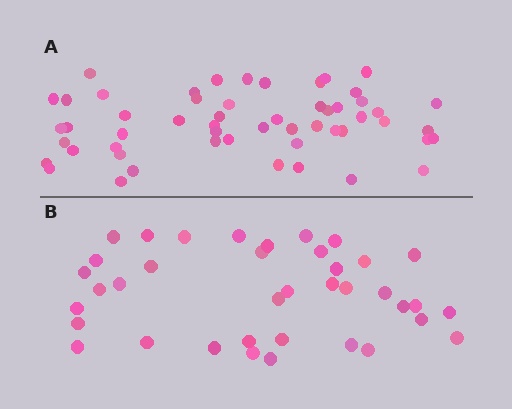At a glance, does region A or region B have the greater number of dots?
Region A (the top region) has more dots.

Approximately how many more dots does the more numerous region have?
Region A has approximately 15 more dots than region B.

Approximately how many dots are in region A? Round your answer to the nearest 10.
About 50 dots. (The exact count is 54, which rounds to 50.)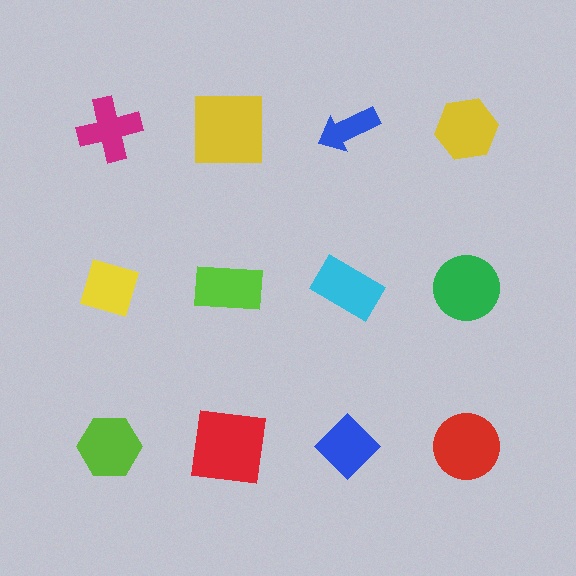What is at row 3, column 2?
A red square.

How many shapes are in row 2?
4 shapes.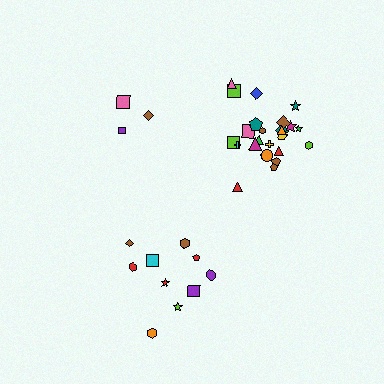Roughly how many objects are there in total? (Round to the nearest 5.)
Roughly 40 objects in total.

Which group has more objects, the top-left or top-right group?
The top-right group.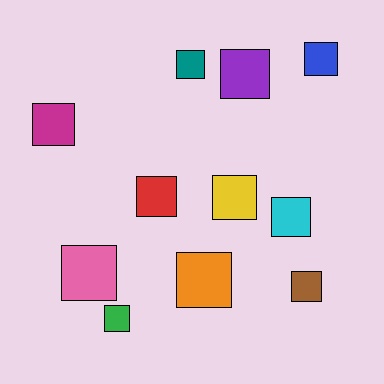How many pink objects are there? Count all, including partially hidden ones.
There is 1 pink object.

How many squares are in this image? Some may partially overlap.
There are 11 squares.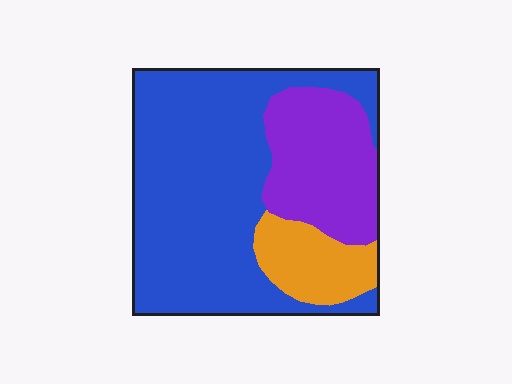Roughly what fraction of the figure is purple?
Purple takes up about one quarter (1/4) of the figure.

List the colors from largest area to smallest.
From largest to smallest: blue, purple, orange.